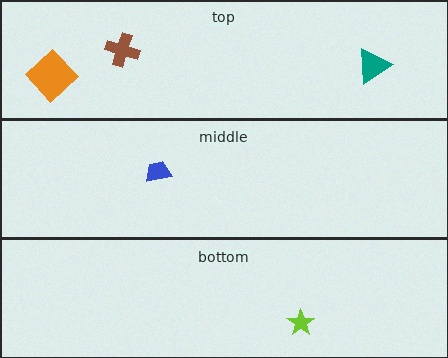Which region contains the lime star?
The bottom region.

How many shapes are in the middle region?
1.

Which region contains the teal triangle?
The top region.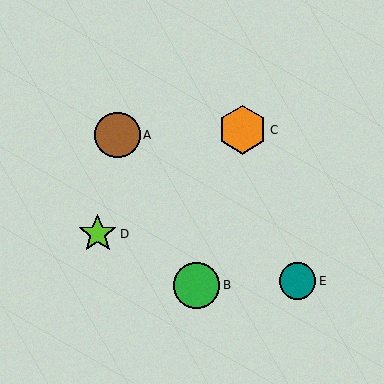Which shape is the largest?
The orange hexagon (labeled C) is the largest.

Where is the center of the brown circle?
The center of the brown circle is at (118, 135).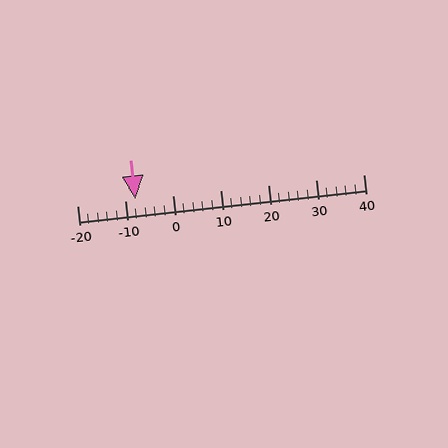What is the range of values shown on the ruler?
The ruler shows values from -20 to 40.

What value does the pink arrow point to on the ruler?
The pink arrow points to approximately -8.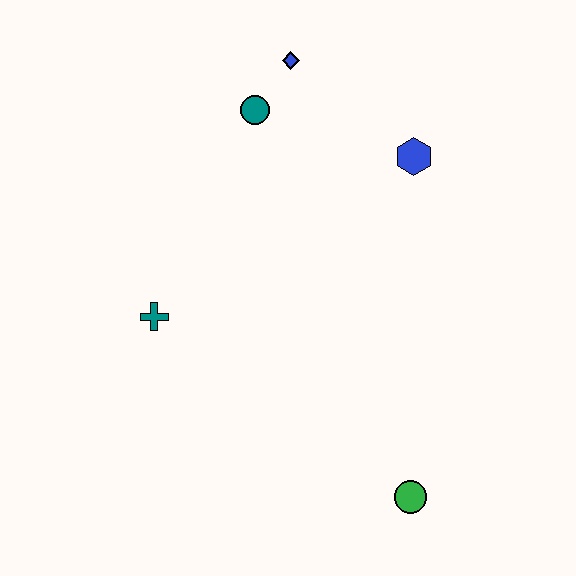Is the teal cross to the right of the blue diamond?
No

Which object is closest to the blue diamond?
The teal circle is closest to the blue diamond.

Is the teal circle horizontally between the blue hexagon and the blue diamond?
No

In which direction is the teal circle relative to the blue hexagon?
The teal circle is to the left of the blue hexagon.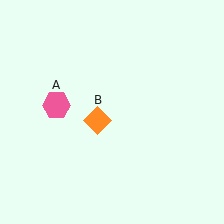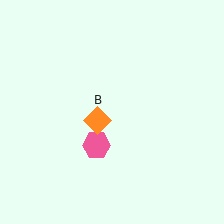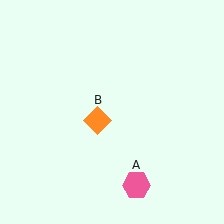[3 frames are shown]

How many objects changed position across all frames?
1 object changed position: pink hexagon (object A).